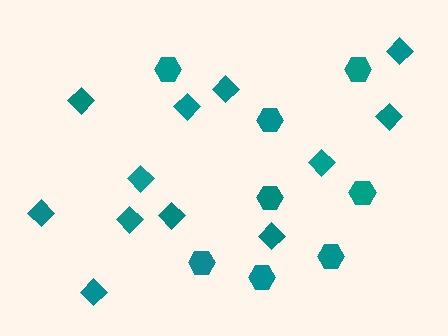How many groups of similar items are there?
There are 2 groups: one group of hexagons (8) and one group of diamonds (12).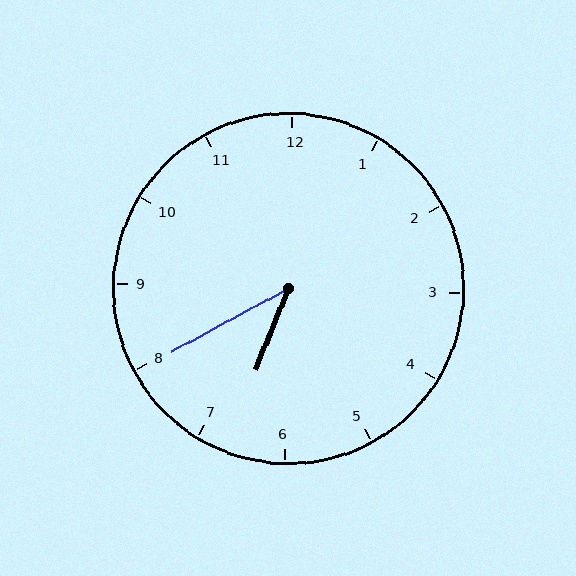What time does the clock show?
6:40.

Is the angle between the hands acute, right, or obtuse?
It is acute.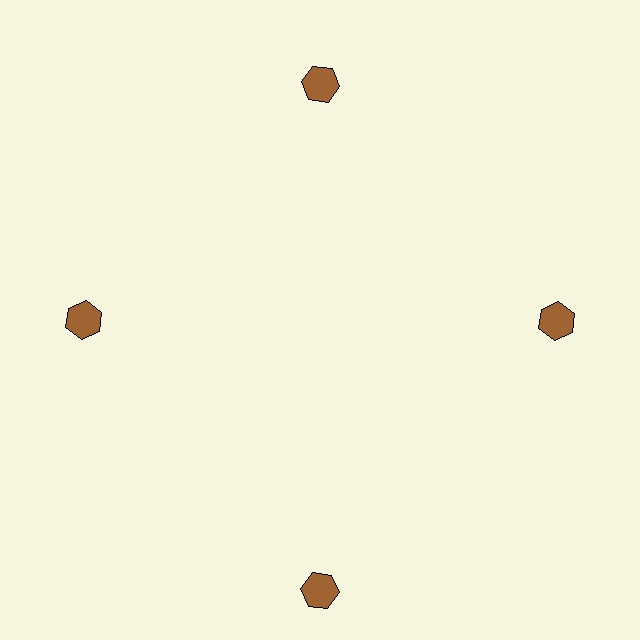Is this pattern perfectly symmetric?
No. The 4 brown hexagons are arranged in a ring, but one element near the 6 o'clock position is pushed outward from the center, breaking the 4-fold rotational symmetry.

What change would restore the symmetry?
The symmetry would be restored by moving it inward, back onto the ring so that all 4 hexagons sit at equal angles and equal distance from the center.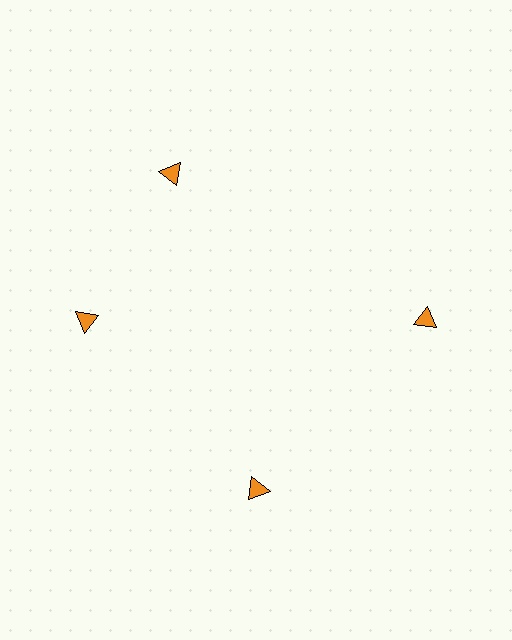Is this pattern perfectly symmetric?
No. The 4 orange triangles are arranged in a ring, but one element near the 12 o'clock position is rotated out of alignment along the ring, breaking the 4-fold rotational symmetry.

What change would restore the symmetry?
The symmetry would be restored by rotating it back into even spacing with its neighbors so that all 4 triangles sit at equal angles and equal distance from the center.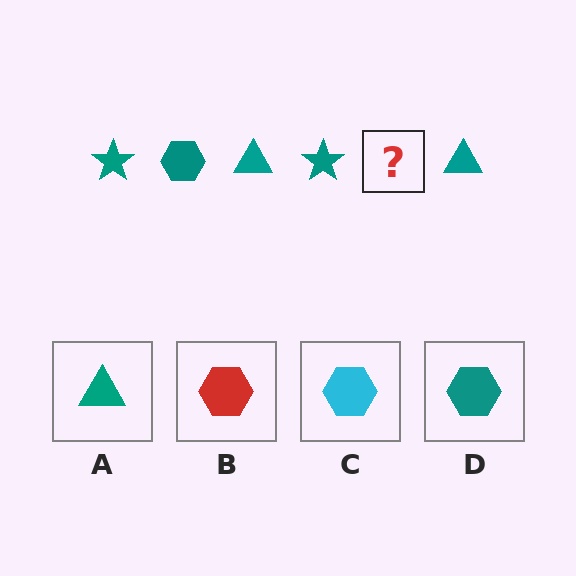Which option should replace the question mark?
Option D.